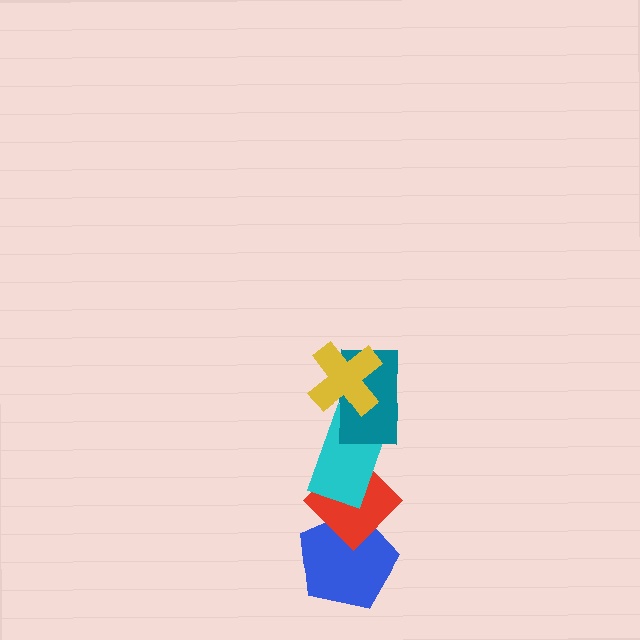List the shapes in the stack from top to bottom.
From top to bottom: the yellow cross, the teal rectangle, the cyan rectangle, the red diamond, the blue pentagon.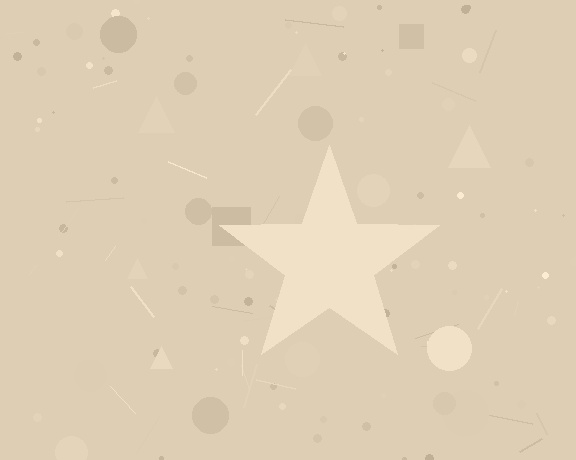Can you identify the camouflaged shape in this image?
The camouflaged shape is a star.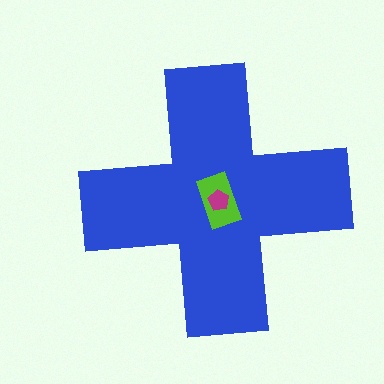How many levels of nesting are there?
3.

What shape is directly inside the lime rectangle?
The magenta pentagon.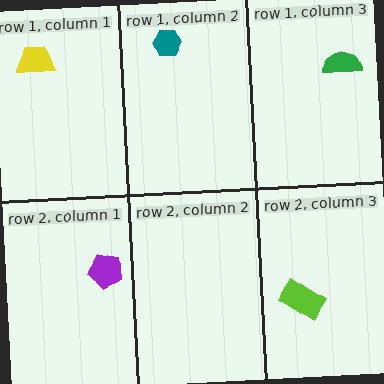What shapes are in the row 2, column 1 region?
The purple pentagon.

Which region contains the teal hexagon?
The row 1, column 2 region.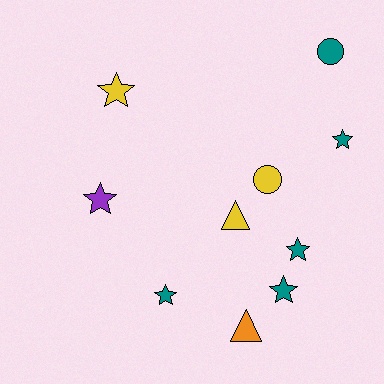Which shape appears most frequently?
Star, with 6 objects.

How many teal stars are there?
There are 4 teal stars.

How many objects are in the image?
There are 10 objects.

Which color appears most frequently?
Teal, with 5 objects.